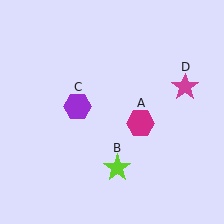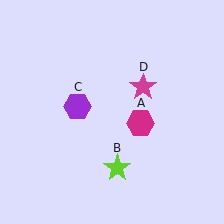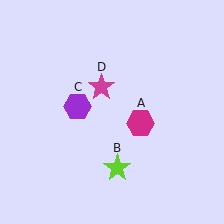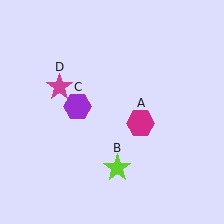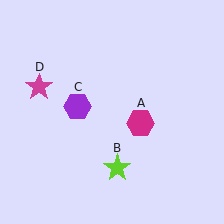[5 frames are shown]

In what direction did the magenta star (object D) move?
The magenta star (object D) moved left.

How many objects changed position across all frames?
1 object changed position: magenta star (object D).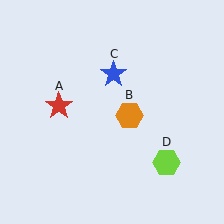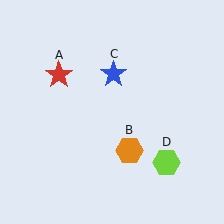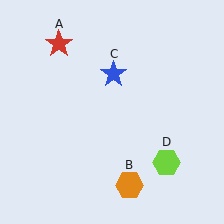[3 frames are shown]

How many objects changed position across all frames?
2 objects changed position: red star (object A), orange hexagon (object B).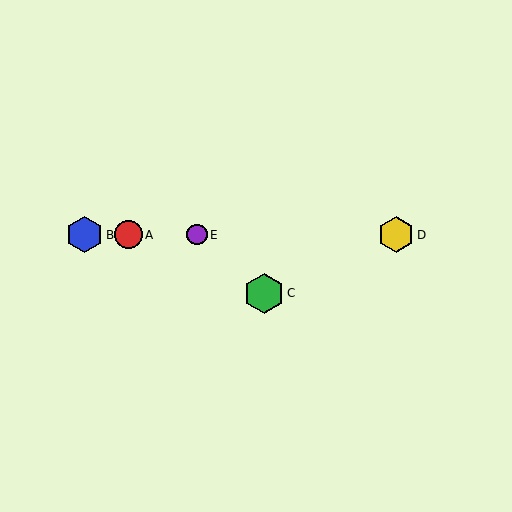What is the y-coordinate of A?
Object A is at y≈235.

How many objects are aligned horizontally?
4 objects (A, B, D, E) are aligned horizontally.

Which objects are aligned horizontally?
Objects A, B, D, E are aligned horizontally.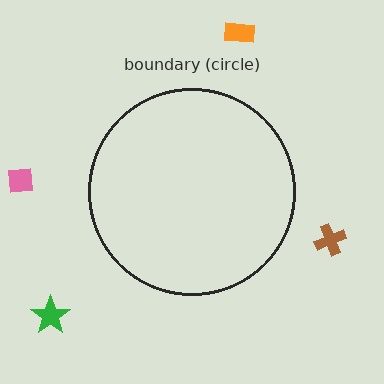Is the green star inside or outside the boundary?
Outside.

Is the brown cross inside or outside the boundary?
Outside.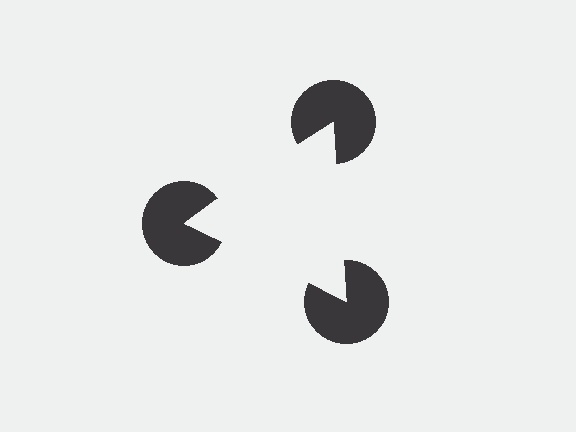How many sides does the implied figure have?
3 sides.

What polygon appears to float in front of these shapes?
An illusory triangle — its edges are inferred from the aligned wedge cuts in the pac-man discs, not physically drawn.